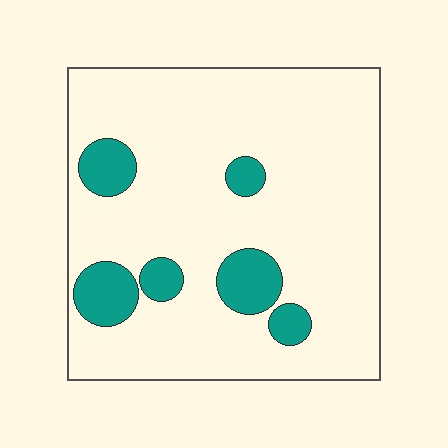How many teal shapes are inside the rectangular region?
6.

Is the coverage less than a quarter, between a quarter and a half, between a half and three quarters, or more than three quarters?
Less than a quarter.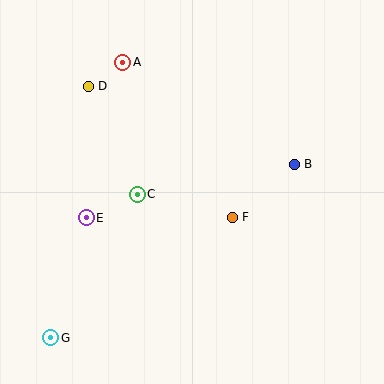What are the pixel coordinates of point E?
Point E is at (86, 218).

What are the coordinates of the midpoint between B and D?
The midpoint between B and D is at (191, 125).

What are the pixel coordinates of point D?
Point D is at (88, 86).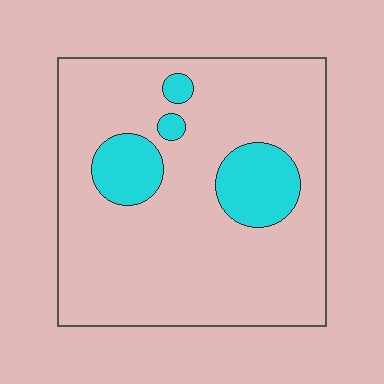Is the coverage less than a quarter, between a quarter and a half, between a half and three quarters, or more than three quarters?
Less than a quarter.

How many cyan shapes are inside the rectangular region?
4.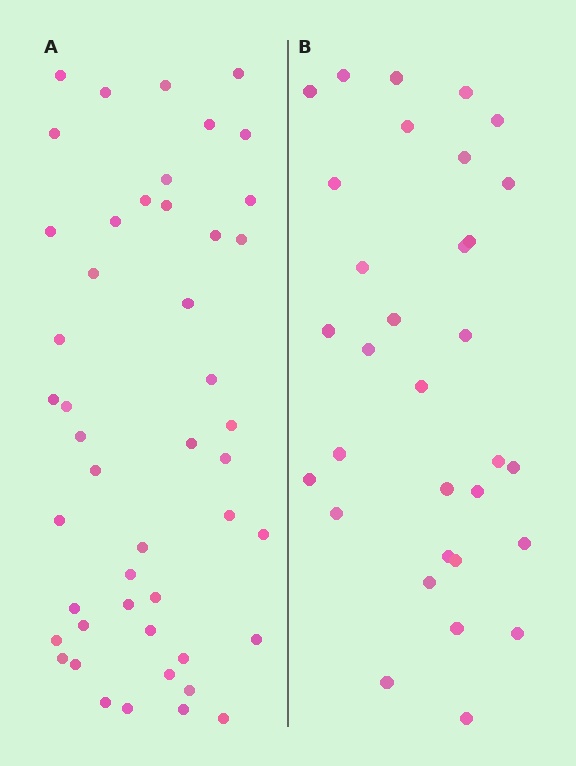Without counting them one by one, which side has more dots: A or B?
Region A (the left region) has more dots.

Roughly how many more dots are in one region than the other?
Region A has approximately 15 more dots than region B.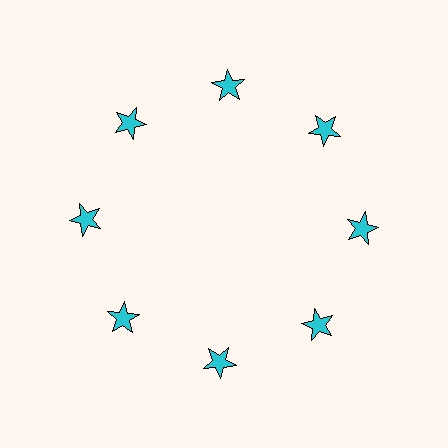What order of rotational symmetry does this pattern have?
This pattern has 8-fold rotational symmetry.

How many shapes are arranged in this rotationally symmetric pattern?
There are 8 shapes, arranged in 8 groups of 1.